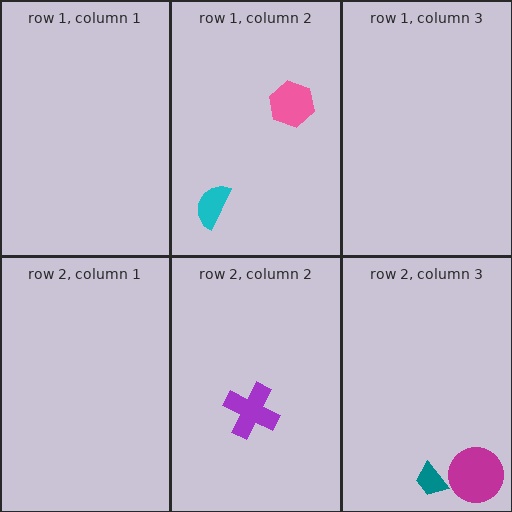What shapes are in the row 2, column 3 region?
The teal trapezoid, the magenta circle.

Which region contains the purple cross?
The row 2, column 2 region.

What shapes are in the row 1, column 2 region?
The pink hexagon, the cyan semicircle.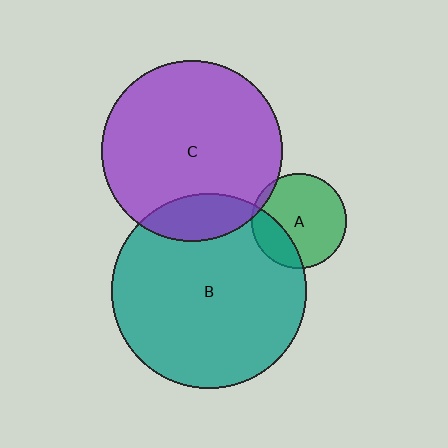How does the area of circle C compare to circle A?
Approximately 3.7 times.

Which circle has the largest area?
Circle B (teal).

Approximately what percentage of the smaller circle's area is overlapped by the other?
Approximately 15%.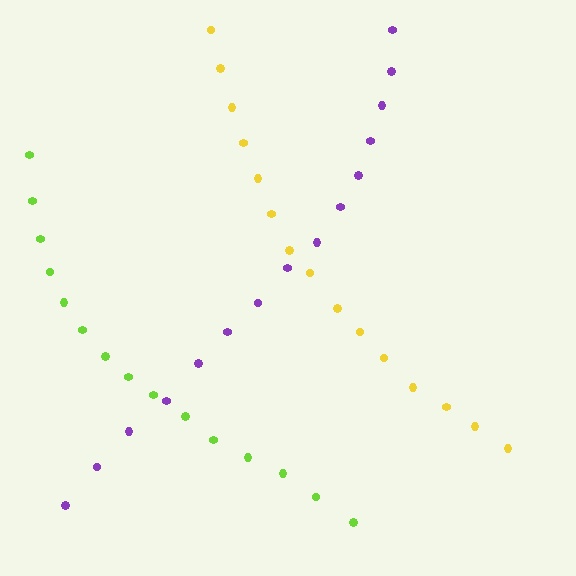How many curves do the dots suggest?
There are 3 distinct paths.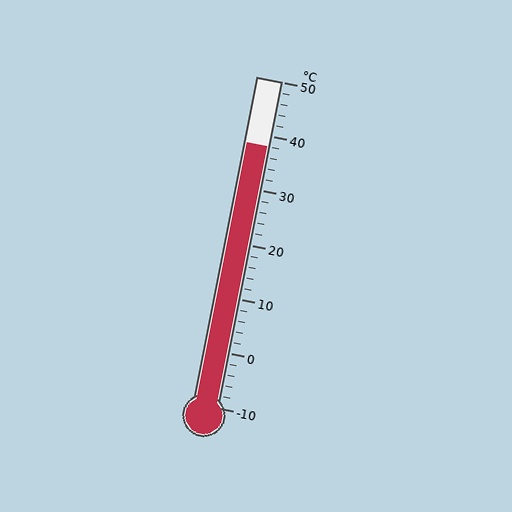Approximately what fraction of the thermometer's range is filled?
The thermometer is filled to approximately 80% of its range.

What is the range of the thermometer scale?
The thermometer scale ranges from -10°C to 50°C.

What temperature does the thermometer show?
The thermometer shows approximately 38°C.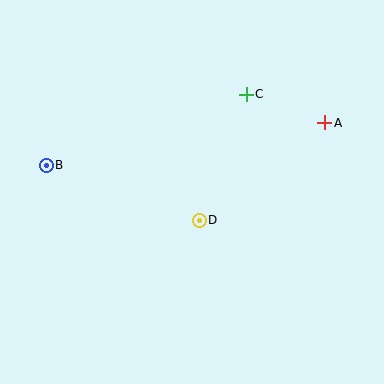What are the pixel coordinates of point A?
Point A is at (325, 123).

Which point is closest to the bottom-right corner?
Point D is closest to the bottom-right corner.